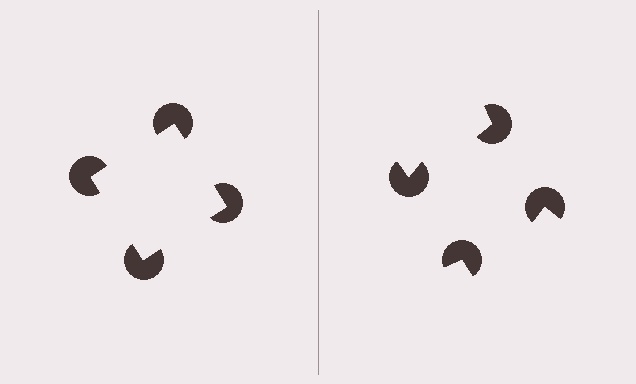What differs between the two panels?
The pac-man discs are positioned identically on both sides; only the wedge orientations differ. On the left they align to a square; on the right they are misaligned.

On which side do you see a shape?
An illusory square appears on the left side. On the right side the wedge cuts are rotated, so no coherent shape forms.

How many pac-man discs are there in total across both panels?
8 — 4 on each side.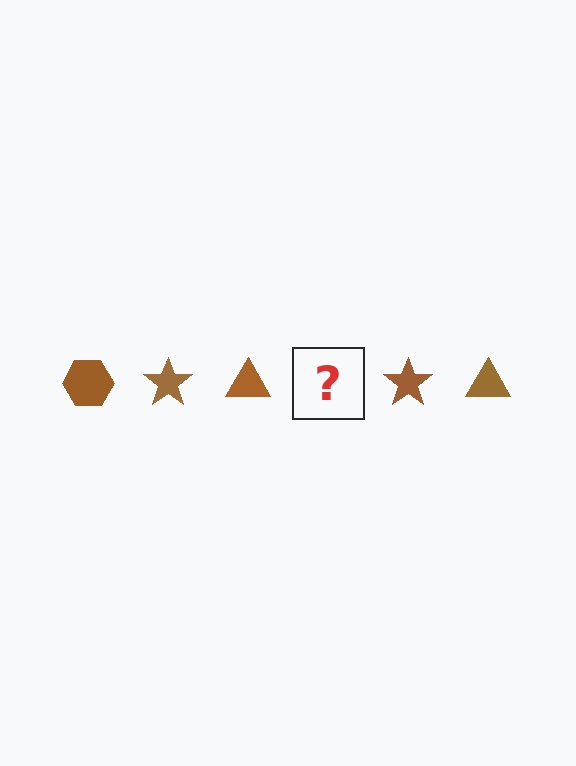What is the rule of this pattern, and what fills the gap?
The rule is that the pattern cycles through hexagon, star, triangle shapes in brown. The gap should be filled with a brown hexagon.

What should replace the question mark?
The question mark should be replaced with a brown hexagon.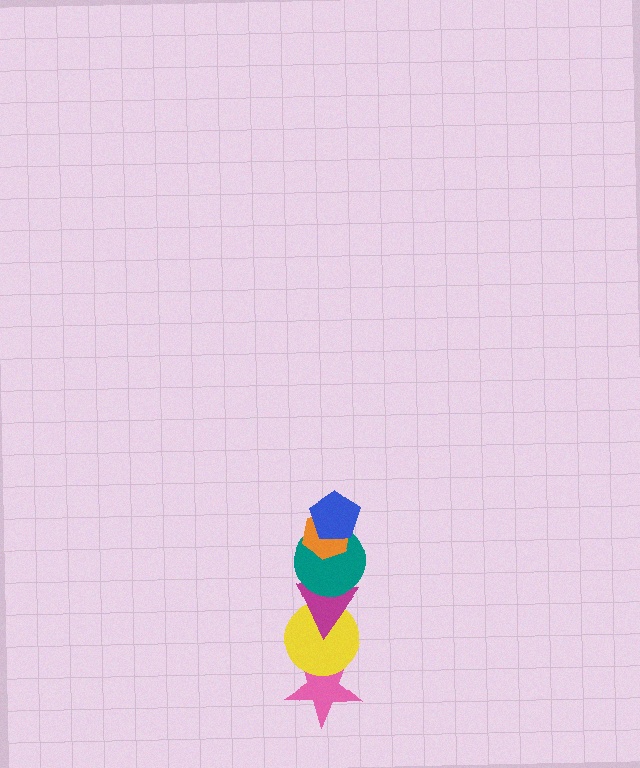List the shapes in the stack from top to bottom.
From top to bottom: the blue pentagon, the orange hexagon, the teal circle, the magenta triangle, the yellow circle, the pink star.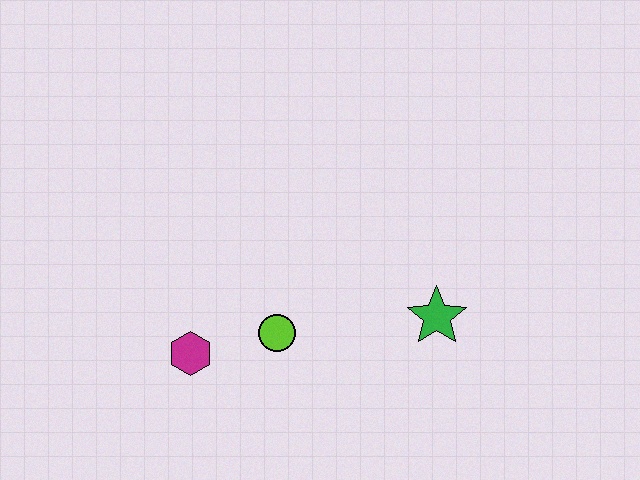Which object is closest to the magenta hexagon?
The lime circle is closest to the magenta hexagon.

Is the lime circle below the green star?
Yes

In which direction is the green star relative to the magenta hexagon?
The green star is to the right of the magenta hexagon.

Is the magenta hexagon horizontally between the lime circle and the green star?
No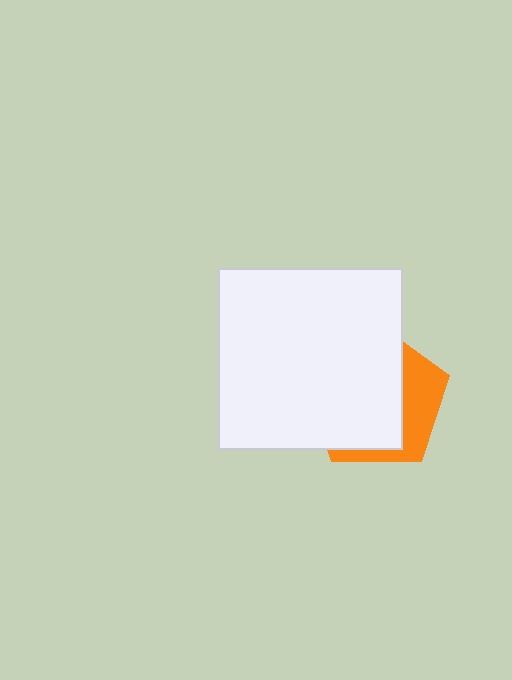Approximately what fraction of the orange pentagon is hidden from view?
Roughly 68% of the orange pentagon is hidden behind the white rectangle.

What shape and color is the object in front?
The object in front is a white rectangle.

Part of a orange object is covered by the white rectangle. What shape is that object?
It is a pentagon.